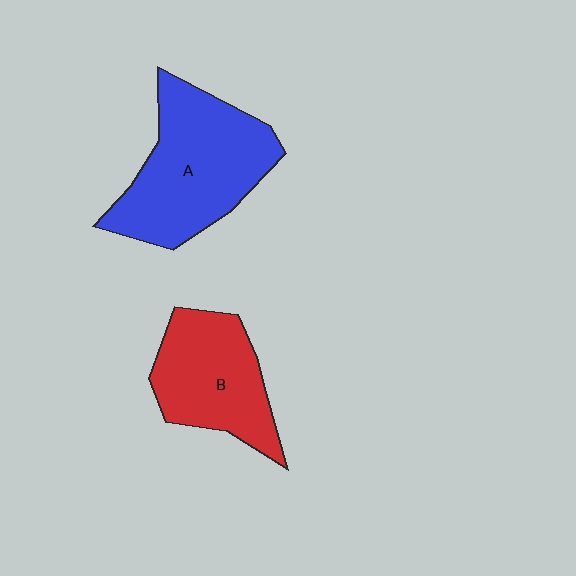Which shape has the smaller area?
Shape B (red).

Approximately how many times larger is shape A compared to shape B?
Approximately 1.4 times.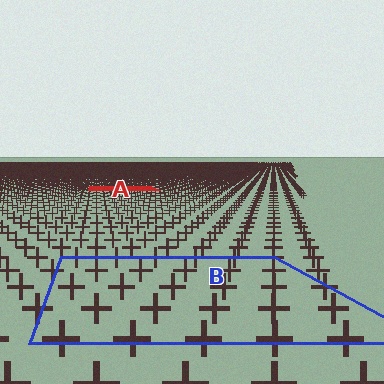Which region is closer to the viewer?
Region B is closer. The texture elements there are larger and more spread out.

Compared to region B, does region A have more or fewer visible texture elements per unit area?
Region A has more texture elements per unit area — they are packed more densely because it is farther away.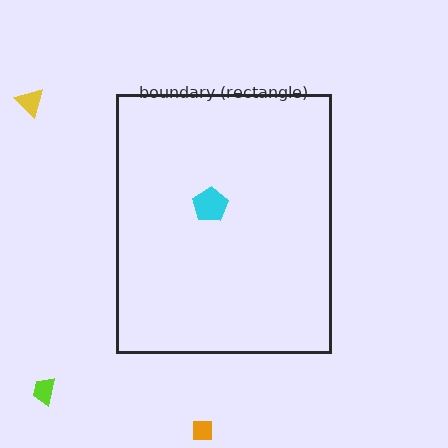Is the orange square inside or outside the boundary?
Outside.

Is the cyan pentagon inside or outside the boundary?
Inside.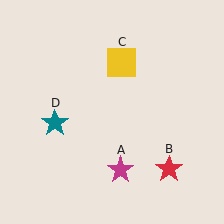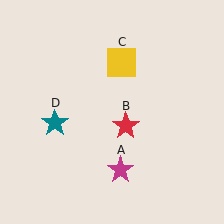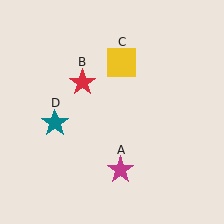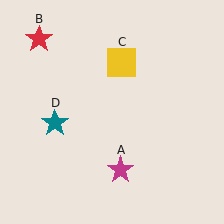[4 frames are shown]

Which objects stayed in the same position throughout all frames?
Magenta star (object A) and yellow square (object C) and teal star (object D) remained stationary.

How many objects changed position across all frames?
1 object changed position: red star (object B).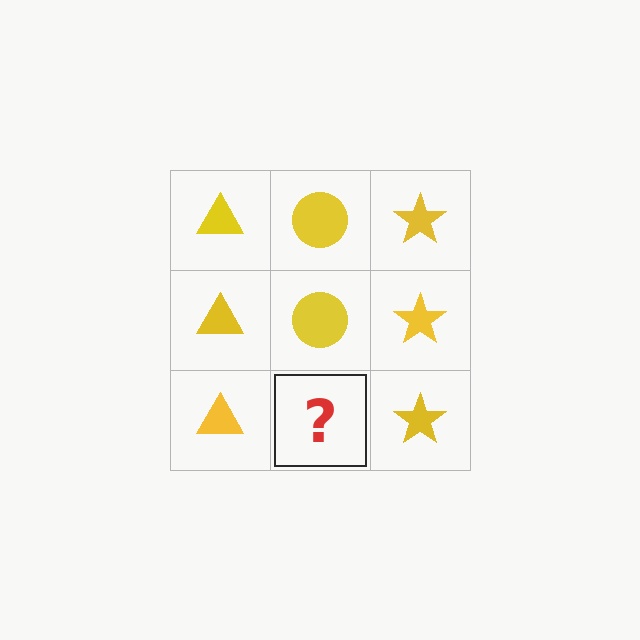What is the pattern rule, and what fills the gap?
The rule is that each column has a consistent shape. The gap should be filled with a yellow circle.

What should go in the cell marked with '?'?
The missing cell should contain a yellow circle.